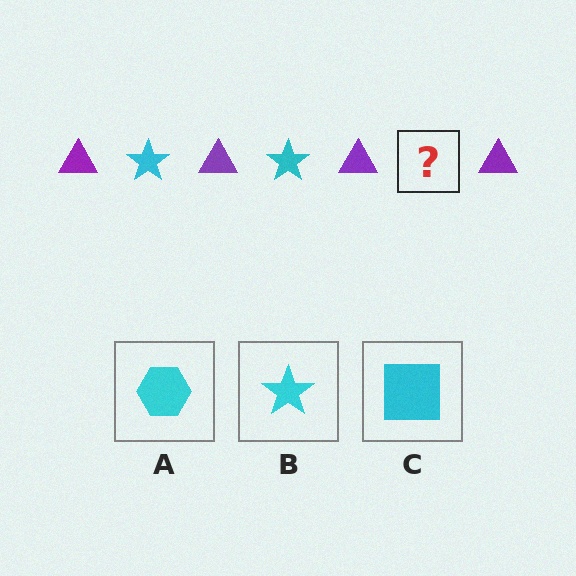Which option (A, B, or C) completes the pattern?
B.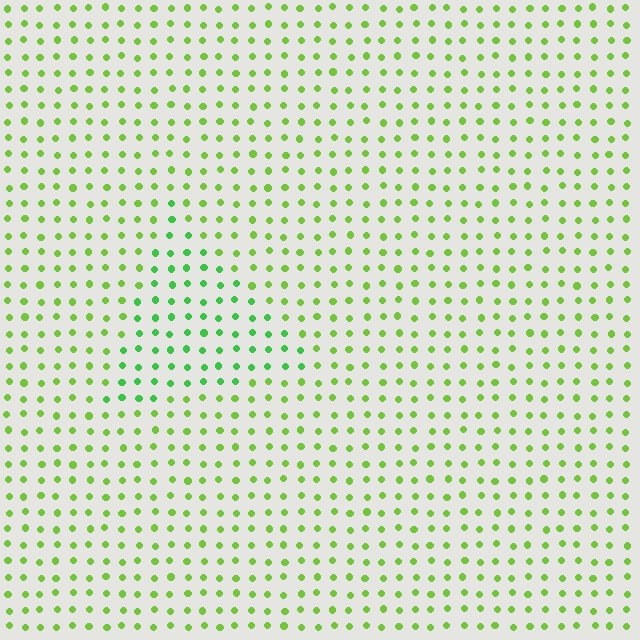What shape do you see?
I see a triangle.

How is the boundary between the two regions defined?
The boundary is defined purely by a slight shift in hue (about 30 degrees). Spacing, size, and orientation are identical on both sides.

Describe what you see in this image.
The image is filled with small lime elements in a uniform arrangement. A triangle-shaped region is visible where the elements are tinted to a slightly different hue, forming a subtle color boundary.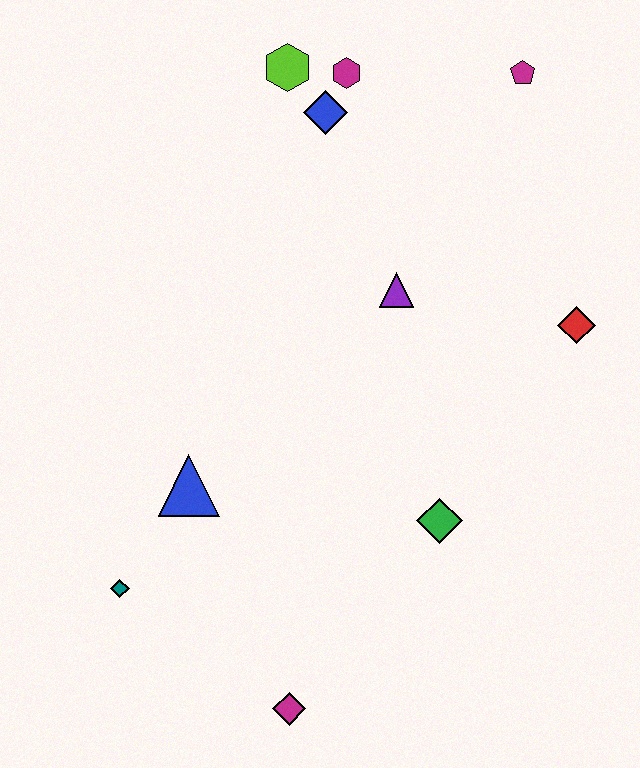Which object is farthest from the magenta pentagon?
The magenta diamond is farthest from the magenta pentagon.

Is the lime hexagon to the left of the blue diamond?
Yes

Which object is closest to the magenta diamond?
The teal diamond is closest to the magenta diamond.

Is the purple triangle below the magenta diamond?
No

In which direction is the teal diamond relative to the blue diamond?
The teal diamond is below the blue diamond.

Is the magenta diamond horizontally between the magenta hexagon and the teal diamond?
Yes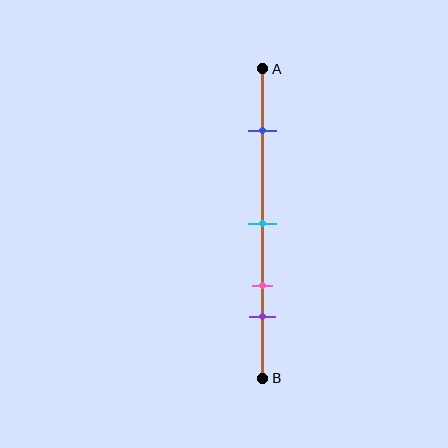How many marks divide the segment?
There are 4 marks dividing the segment.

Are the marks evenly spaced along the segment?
No, the marks are not evenly spaced.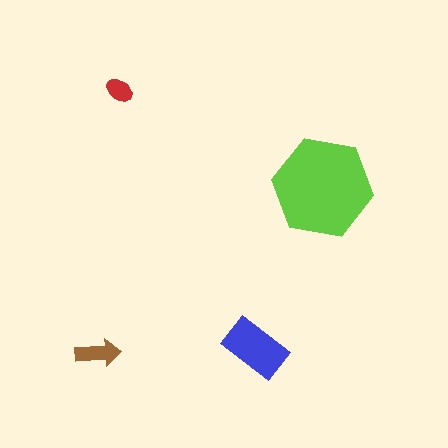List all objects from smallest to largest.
The red ellipse, the brown arrow, the blue rectangle, the lime hexagon.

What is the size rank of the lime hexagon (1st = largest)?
1st.